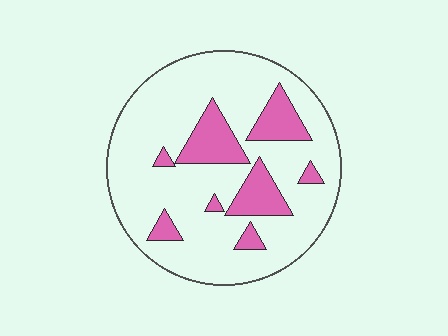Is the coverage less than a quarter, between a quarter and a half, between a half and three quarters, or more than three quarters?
Less than a quarter.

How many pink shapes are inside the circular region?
8.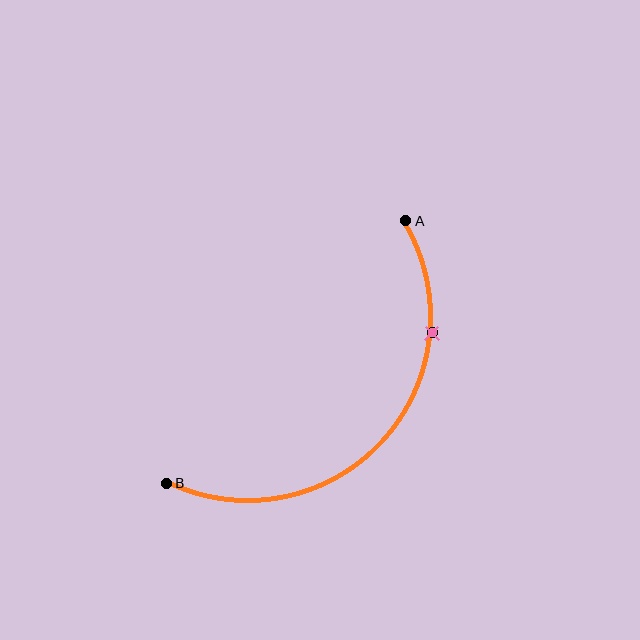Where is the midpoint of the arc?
The arc midpoint is the point on the curve farthest from the straight line joining A and B. It sits below and to the right of that line.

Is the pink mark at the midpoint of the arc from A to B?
No. The pink mark lies on the arc but is closer to endpoint A. The arc midpoint would be at the point on the curve equidistant along the arc from both A and B.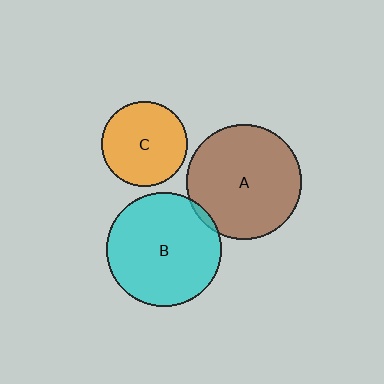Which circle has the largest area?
Circle A (brown).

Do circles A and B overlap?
Yes.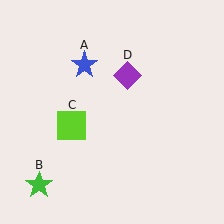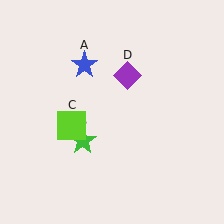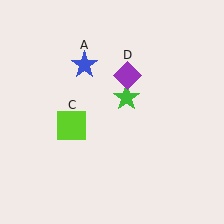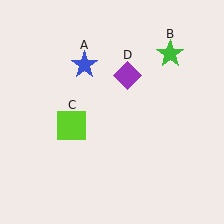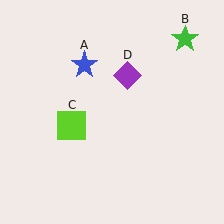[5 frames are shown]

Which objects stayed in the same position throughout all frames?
Blue star (object A) and lime square (object C) and purple diamond (object D) remained stationary.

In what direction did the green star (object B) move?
The green star (object B) moved up and to the right.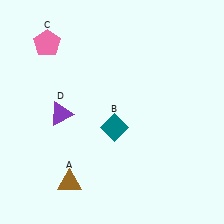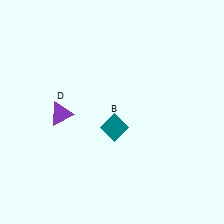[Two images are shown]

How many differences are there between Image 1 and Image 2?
There are 2 differences between the two images.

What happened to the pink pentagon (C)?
The pink pentagon (C) was removed in Image 2. It was in the top-left area of Image 1.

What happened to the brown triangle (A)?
The brown triangle (A) was removed in Image 2. It was in the bottom-left area of Image 1.